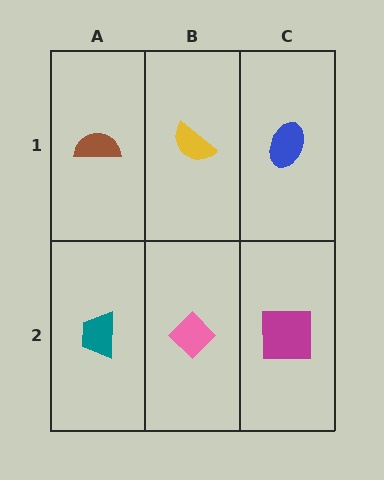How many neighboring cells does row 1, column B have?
3.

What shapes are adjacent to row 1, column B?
A pink diamond (row 2, column B), a brown semicircle (row 1, column A), a blue ellipse (row 1, column C).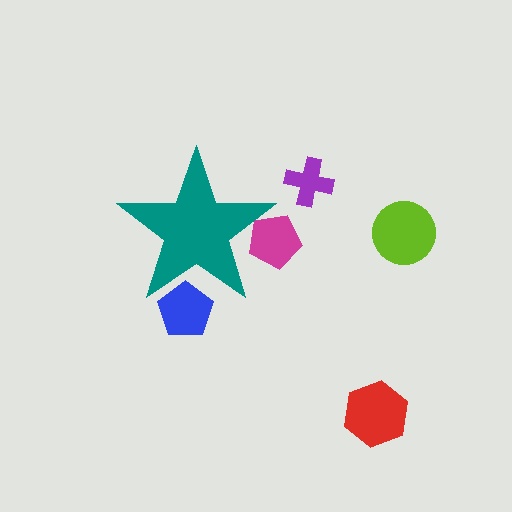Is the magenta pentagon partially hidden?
Yes, the magenta pentagon is partially hidden behind the teal star.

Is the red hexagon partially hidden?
No, the red hexagon is fully visible.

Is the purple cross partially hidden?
No, the purple cross is fully visible.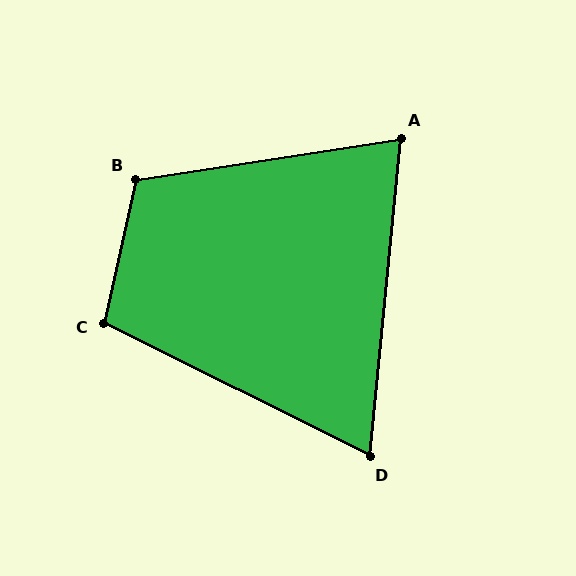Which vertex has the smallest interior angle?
D, at approximately 69 degrees.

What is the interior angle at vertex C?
Approximately 104 degrees (obtuse).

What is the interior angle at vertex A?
Approximately 76 degrees (acute).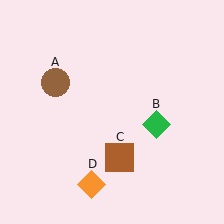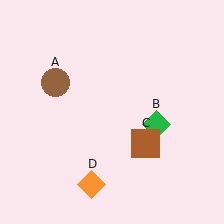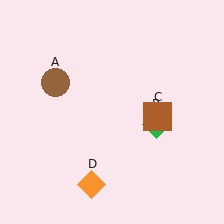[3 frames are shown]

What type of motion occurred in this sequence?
The brown square (object C) rotated counterclockwise around the center of the scene.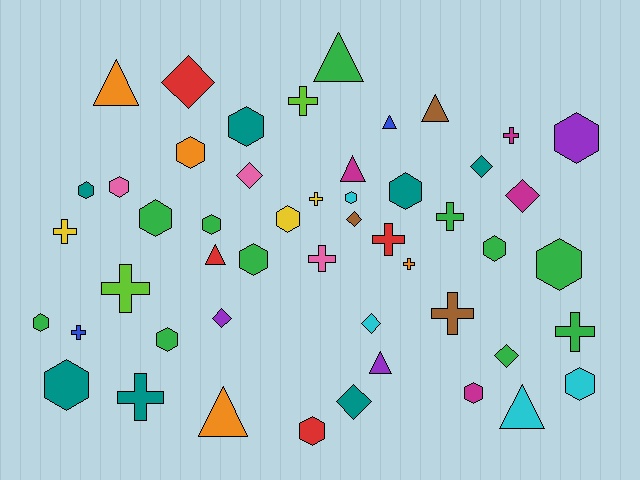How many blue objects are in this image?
There are 2 blue objects.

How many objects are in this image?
There are 50 objects.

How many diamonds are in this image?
There are 9 diamonds.